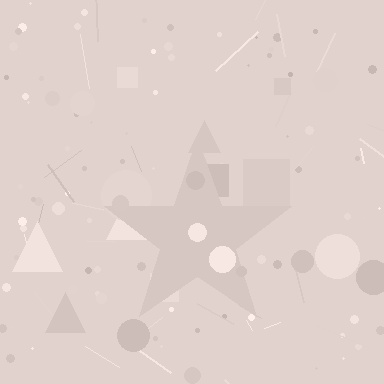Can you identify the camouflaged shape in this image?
The camouflaged shape is a star.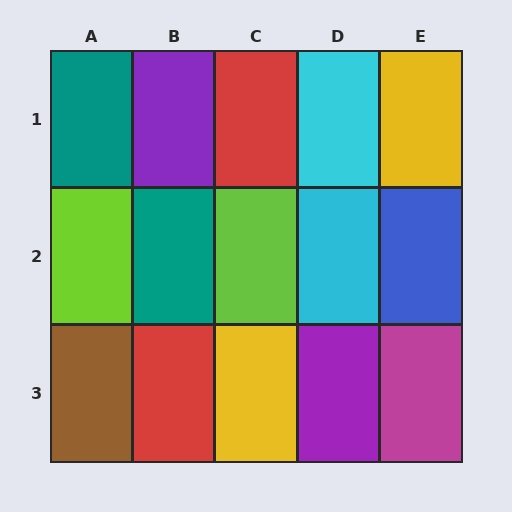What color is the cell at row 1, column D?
Cyan.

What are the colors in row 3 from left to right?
Brown, red, yellow, purple, magenta.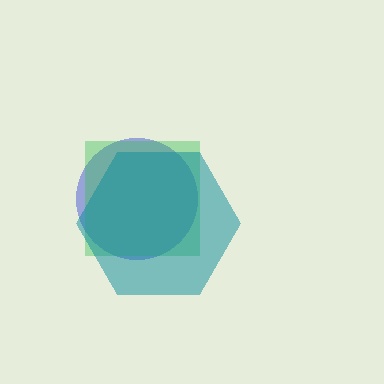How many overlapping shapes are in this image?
There are 3 overlapping shapes in the image.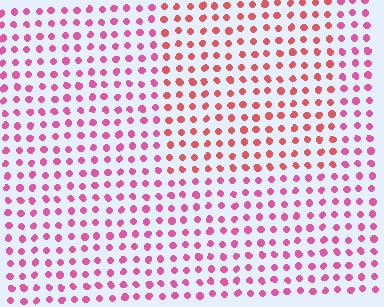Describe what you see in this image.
The image is filled with small pink elements in a uniform arrangement. A rectangle-shaped region is visible where the elements are tinted to a slightly different hue, forming a subtle color boundary.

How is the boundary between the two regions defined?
The boundary is defined purely by a slight shift in hue (about 31 degrees). Spacing, size, and orientation are identical on both sides.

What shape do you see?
I see a rectangle.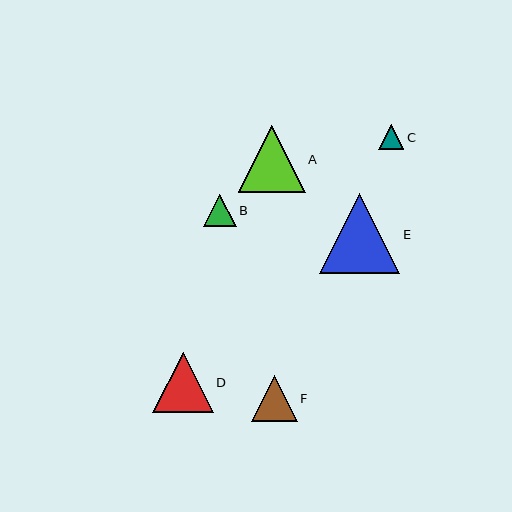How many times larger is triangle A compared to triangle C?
Triangle A is approximately 2.7 times the size of triangle C.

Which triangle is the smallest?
Triangle C is the smallest with a size of approximately 25 pixels.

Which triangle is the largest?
Triangle E is the largest with a size of approximately 80 pixels.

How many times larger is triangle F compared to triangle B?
Triangle F is approximately 1.4 times the size of triangle B.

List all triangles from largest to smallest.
From largest to smallest: E, A, D, F, B, C.